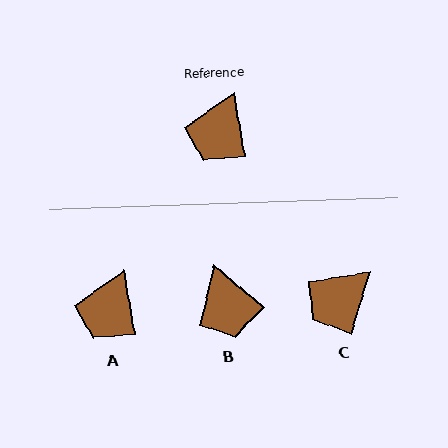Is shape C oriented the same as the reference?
No, it is off by about 26 degrees.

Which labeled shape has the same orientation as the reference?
A.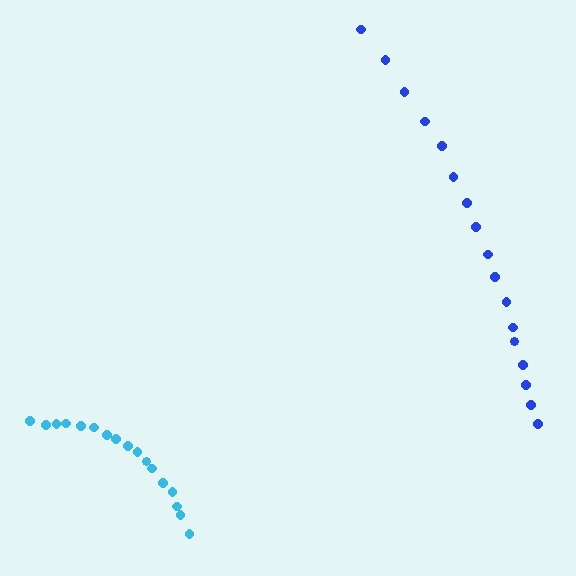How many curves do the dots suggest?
There are 2 distinct paths.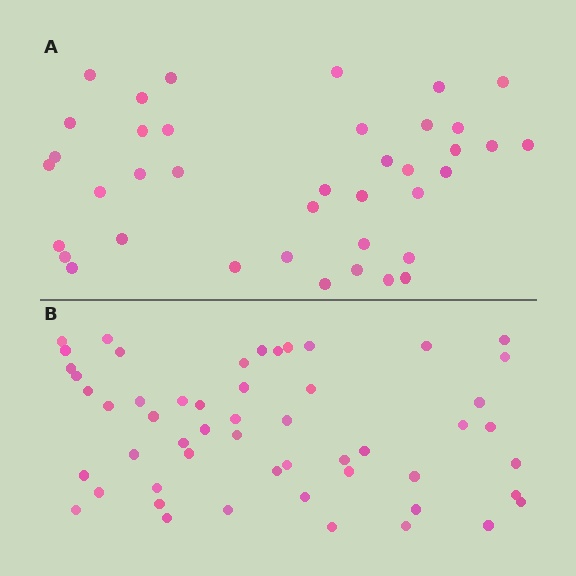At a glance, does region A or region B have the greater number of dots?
Region B (the bottom region) has more dots.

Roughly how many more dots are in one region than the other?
Region B has approximately 15 more dots than region A.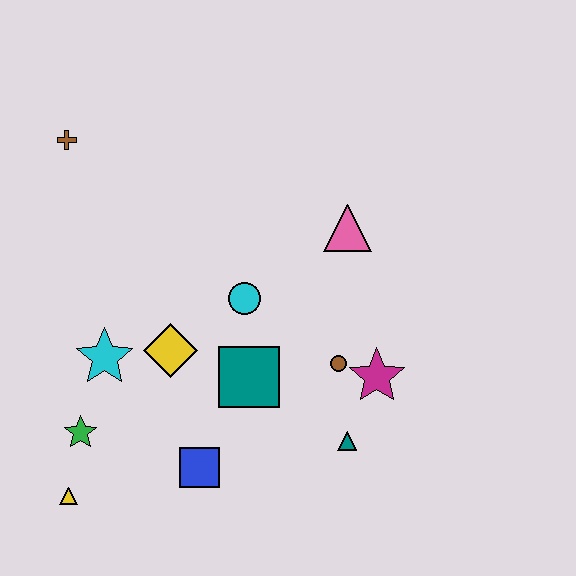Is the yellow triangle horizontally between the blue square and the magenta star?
No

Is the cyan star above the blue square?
Yes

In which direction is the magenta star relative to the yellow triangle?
The magenta star is to the right of the yellow triangle.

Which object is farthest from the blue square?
The brown cross is farthest from the blue square.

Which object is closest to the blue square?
The teal square is closest to the blue square.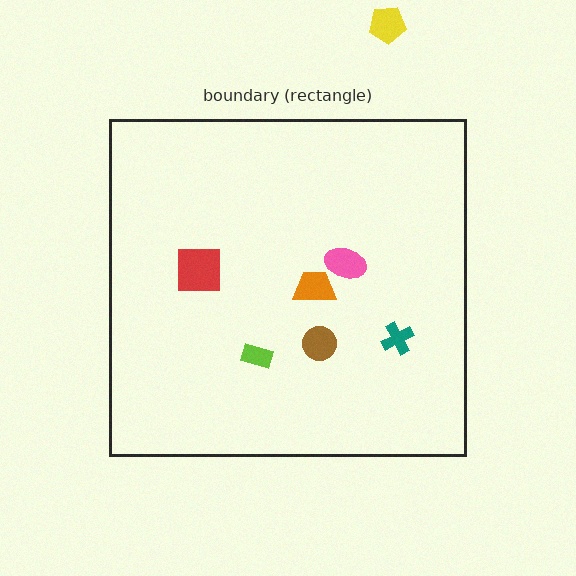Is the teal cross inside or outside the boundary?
Inside.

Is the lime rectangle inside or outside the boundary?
Inside.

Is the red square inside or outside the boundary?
Inside.